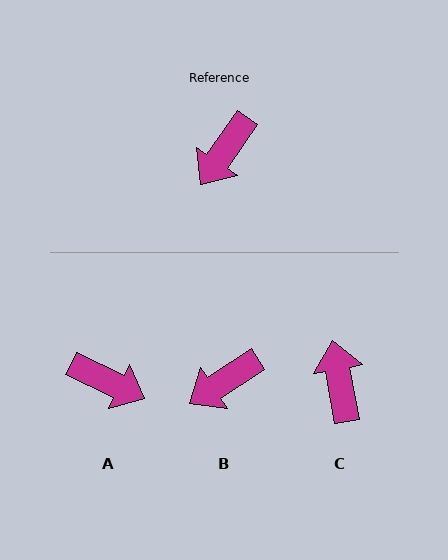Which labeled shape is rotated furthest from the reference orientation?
C, about 135 degrees away.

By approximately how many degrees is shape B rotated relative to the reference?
Approximately 22 degrees clockwise.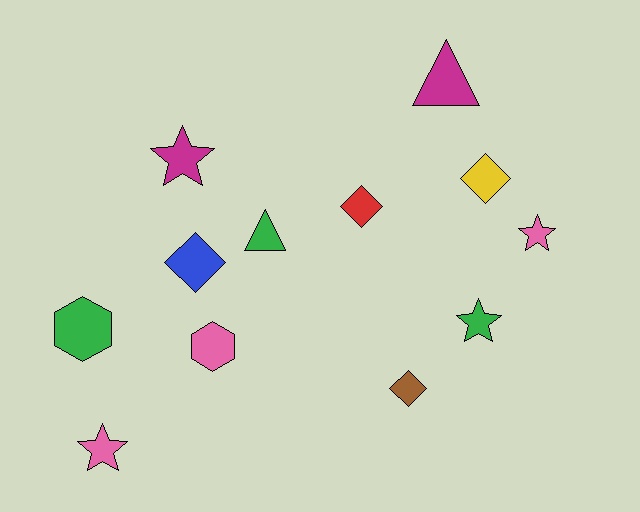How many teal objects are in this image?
There are no teal objects.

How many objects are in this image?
There are 12 objects.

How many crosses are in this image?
There are no crosses.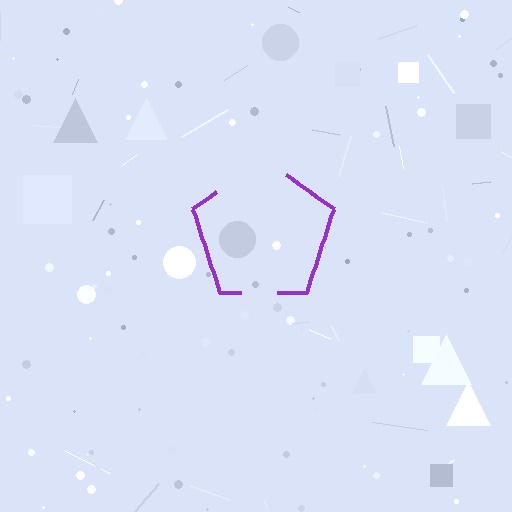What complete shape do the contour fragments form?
The contour fragments form a pentagon.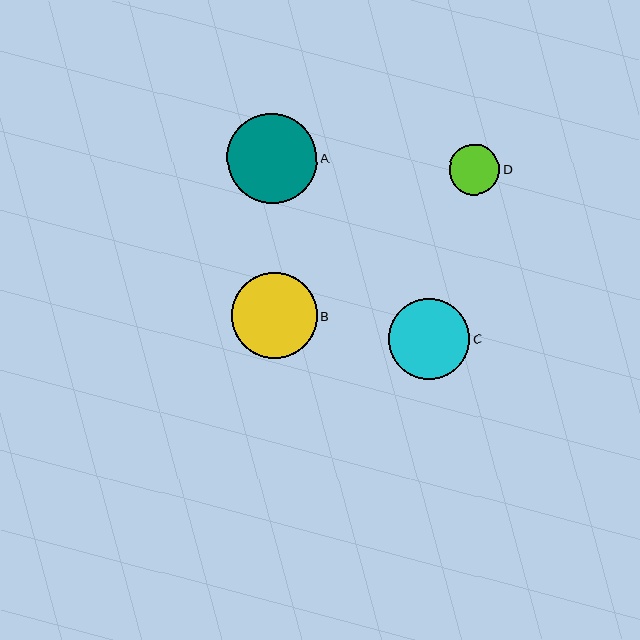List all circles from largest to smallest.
From largest to smallest: A, B, C, D.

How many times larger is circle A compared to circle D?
Circle A is approximately 1.8 times the size of circle D.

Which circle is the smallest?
Circle D is the smallest with a size of approximately 51 pixels.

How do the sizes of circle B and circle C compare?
Circle B and circle C are approximately the same size.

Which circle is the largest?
Circle A is the largest with a size of approximately 90 pixels.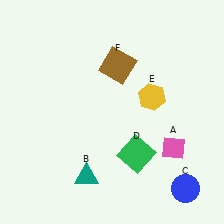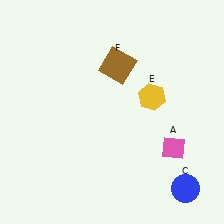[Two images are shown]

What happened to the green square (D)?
The green square (D) was removed in Image 2. It was in the bottom-right area of Image 1.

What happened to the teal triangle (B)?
The teal triangle (B) was removed in Image 2. It was in the bottom-left area of Image 1.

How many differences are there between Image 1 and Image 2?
There are 2 differences between the two images.